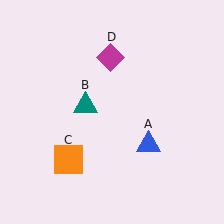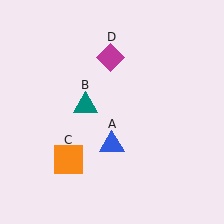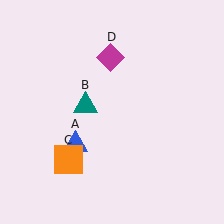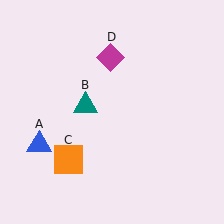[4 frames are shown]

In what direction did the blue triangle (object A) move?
The blue triangle (object A) moved left.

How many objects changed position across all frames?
1 object changed position: blue triangle (object A).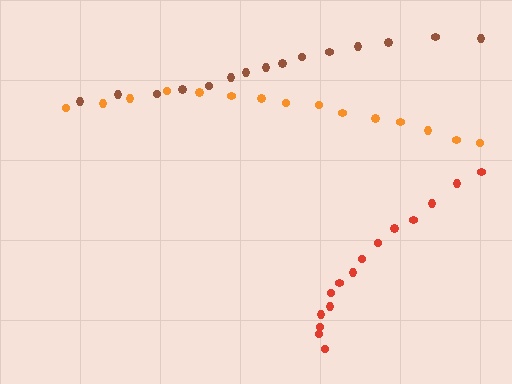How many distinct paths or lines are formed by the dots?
There are 3 distinct paths.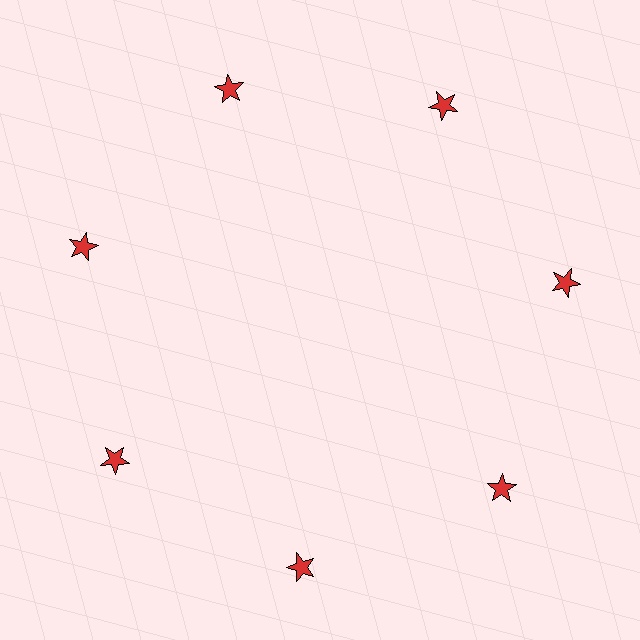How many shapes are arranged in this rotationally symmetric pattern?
There are 7 shapes, arranged in 7 groups of 1.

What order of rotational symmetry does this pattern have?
This pattern has 7-fold rotational symmetry.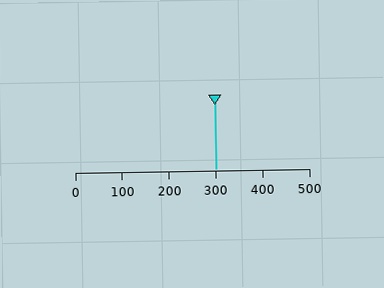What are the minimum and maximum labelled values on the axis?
The axis runs from 0 to 500.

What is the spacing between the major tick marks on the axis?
The major ticks are spaced 100 apart.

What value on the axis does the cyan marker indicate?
The marker indicates approximately 300.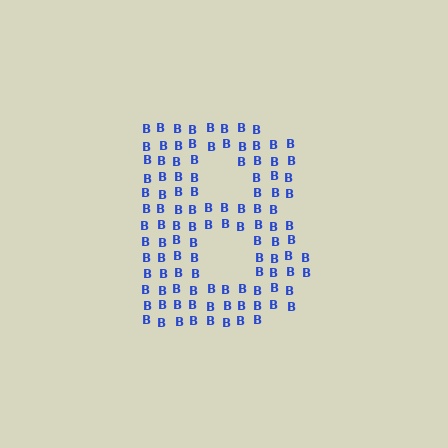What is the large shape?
The large shape is the letter B.